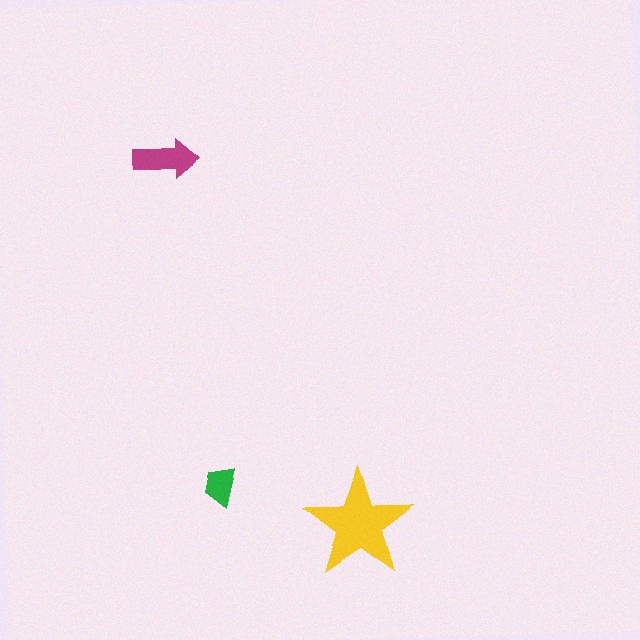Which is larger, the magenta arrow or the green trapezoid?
The magenta arrow.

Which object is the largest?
The yellow star.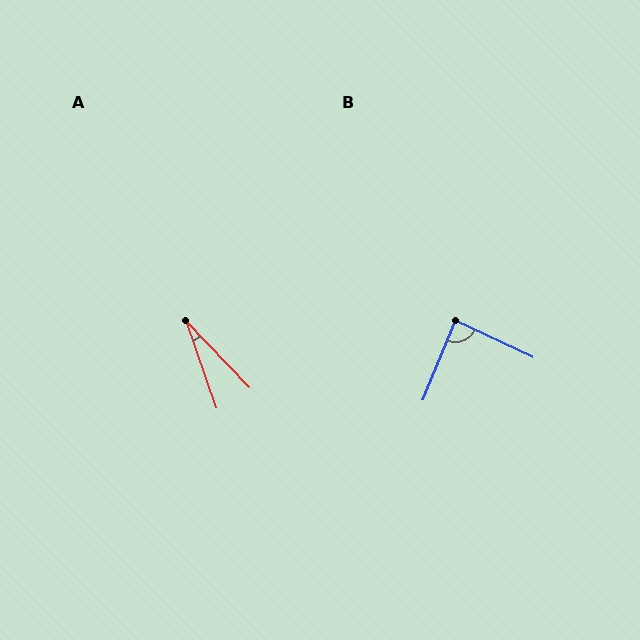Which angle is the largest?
B, at approximately 87 degrees.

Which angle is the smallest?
A, at approximately 25 degrees.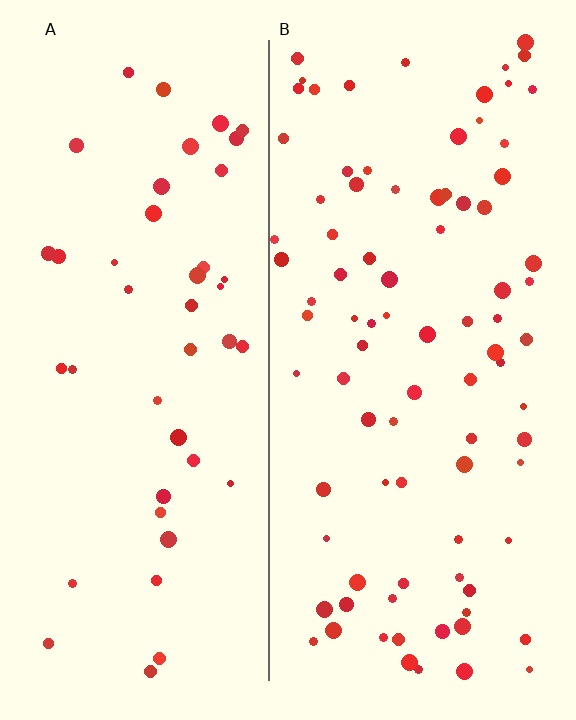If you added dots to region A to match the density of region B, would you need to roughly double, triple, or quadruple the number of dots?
Approximately double.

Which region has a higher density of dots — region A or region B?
B (the right).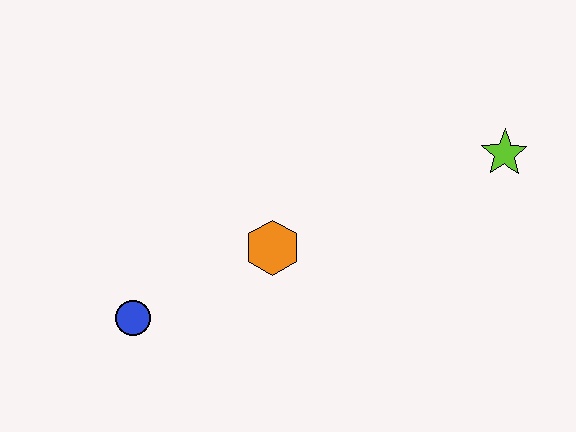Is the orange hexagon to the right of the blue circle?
Yes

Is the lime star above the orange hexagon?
Yes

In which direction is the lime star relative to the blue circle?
The lime star is to the right of the blue circle.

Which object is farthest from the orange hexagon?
The lime star is farthest from the orange hexagon.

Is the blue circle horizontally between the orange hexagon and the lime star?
No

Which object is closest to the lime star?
The orange hexagon is closest to the lime star.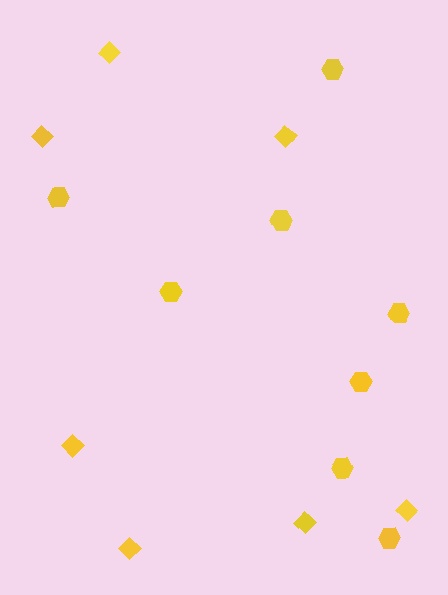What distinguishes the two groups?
There are 2 groups: one group of hexagons (8) and one group of diamonds (7).